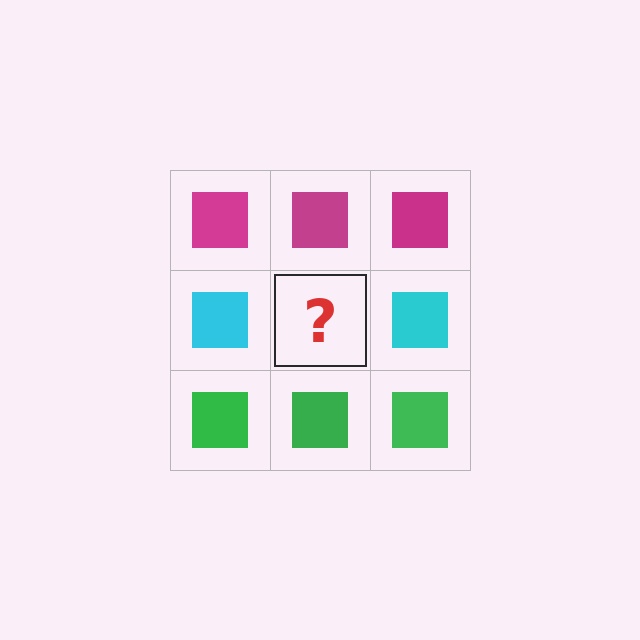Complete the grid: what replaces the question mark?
The question mark should be replaced with a cyan square.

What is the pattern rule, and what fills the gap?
The rule is that each row has a consistent color. The gap should be filled with a cyan square.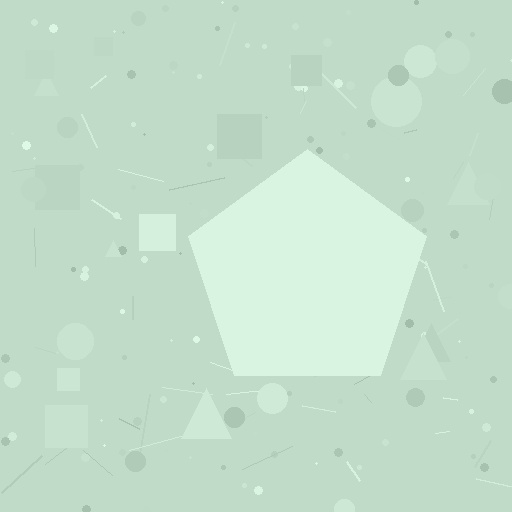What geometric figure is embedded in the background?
A pentagon is embedded in the background.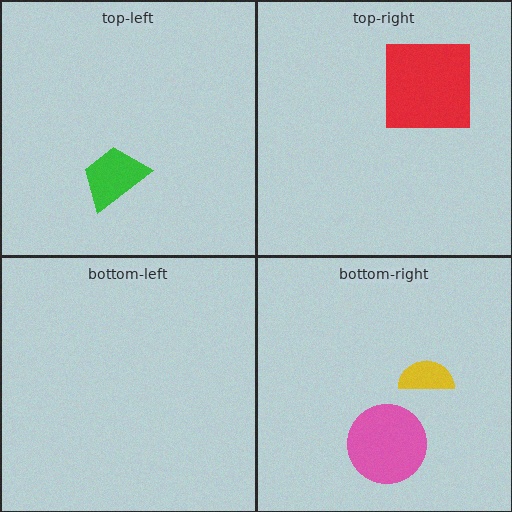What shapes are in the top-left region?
The green trapezoid.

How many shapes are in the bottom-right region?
2.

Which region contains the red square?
The top-right region.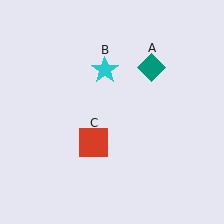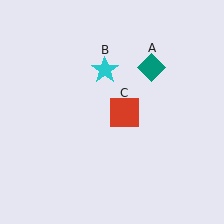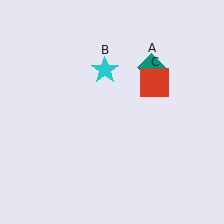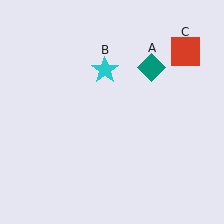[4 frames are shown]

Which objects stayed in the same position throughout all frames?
Teal diamond (object A) and cyan star (object B) remained stationary.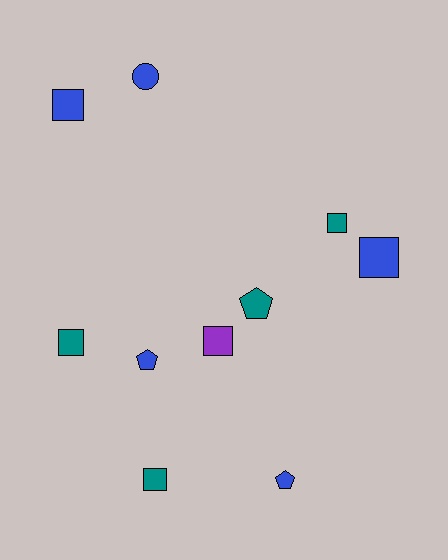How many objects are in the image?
There are 10 objects.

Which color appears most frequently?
Blue, with 5 objects.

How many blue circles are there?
There is 1 blue circle.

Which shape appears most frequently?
Square, with 6 objects.